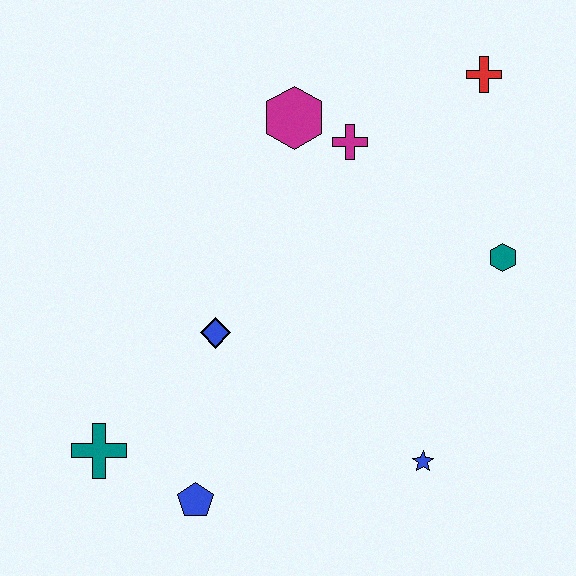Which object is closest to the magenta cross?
The magenta hexagon is closest to the magenta cross.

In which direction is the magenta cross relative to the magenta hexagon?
The magenta cross is to the right of the magenta hexagon.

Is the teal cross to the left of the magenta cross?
Yes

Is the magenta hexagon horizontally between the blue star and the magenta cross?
No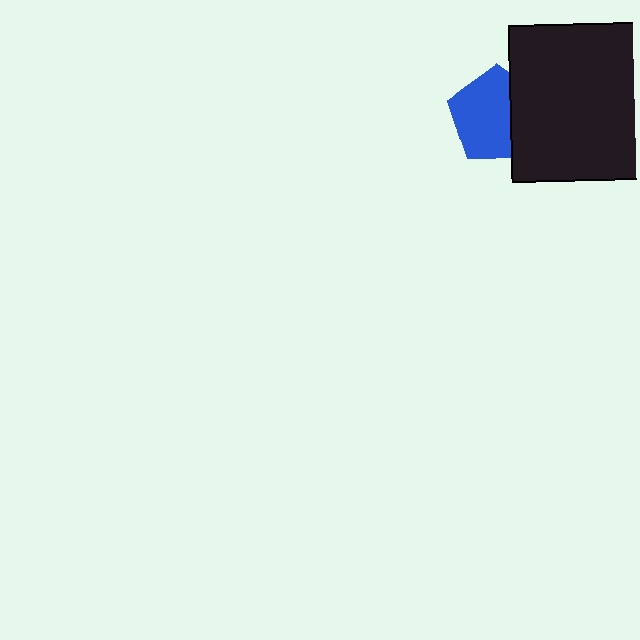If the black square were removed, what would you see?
You would see the complete blue pentagon.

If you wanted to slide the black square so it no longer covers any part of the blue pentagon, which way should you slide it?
Slide it right — that is the most direct way to separate the two shapes.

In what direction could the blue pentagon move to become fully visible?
The blue pentagon could move left. That would shift it out from behind the black square entirely.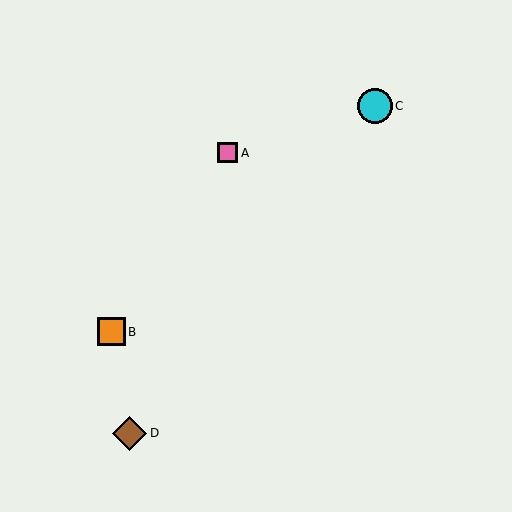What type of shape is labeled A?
Shape A is a pink square.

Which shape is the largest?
The cyan circle (labeled C) is the largest.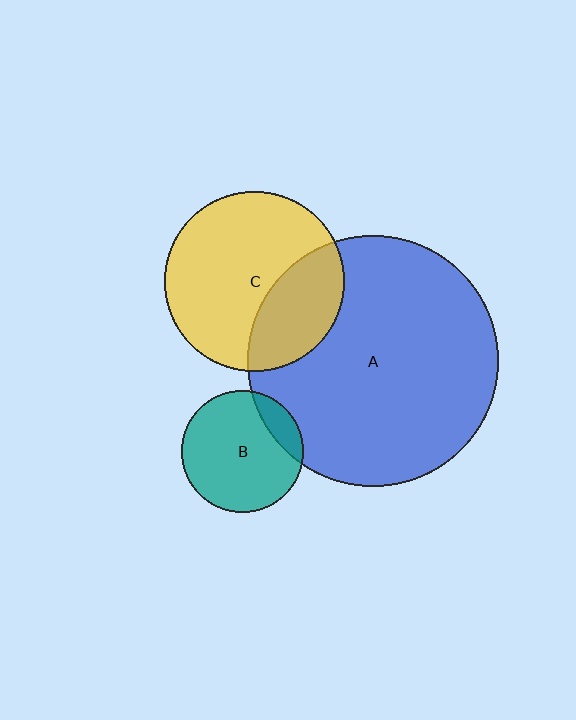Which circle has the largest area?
Circle A (blue).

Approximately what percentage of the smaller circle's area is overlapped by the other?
Approximately 15%.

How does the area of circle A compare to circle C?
Approximately 1.9 times.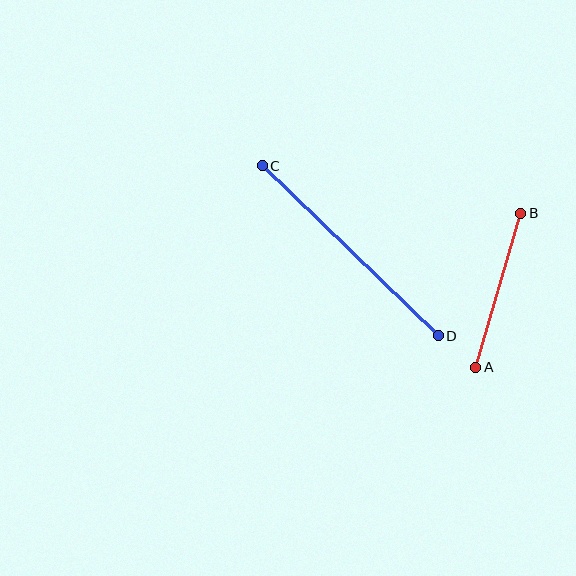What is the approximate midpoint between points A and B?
The midpoint is at approximately (498, 290) pixels.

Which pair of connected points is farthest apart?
Points C and D are farthest apart.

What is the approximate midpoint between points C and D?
The midpoint is at approximately (350, 251) pixels.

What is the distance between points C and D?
The distance is approximately 245 pixels.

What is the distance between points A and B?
The distance is approximately 160 pixels.